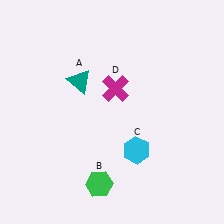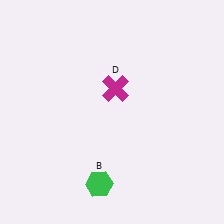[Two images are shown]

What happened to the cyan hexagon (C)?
The cyan hexagon (C) was removed in Image 2. It was in the bottom-right area of Image 1.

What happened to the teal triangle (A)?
The teal triangle (A) was removed in Image 2. It was in the top-left area of Image 1.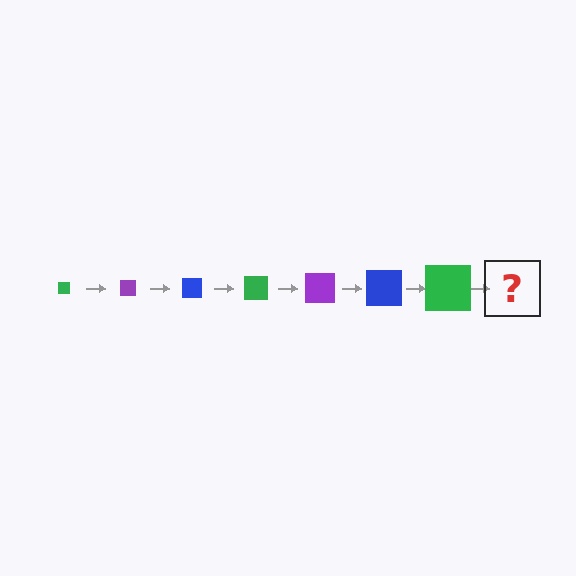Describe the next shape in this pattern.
It should be a purple square, larger than the previous one.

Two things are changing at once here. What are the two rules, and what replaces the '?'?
The two rules are that the square grows larger each step and the color cycles through green, purple, and blue. The '?' should be a purple square, larger than the previous one.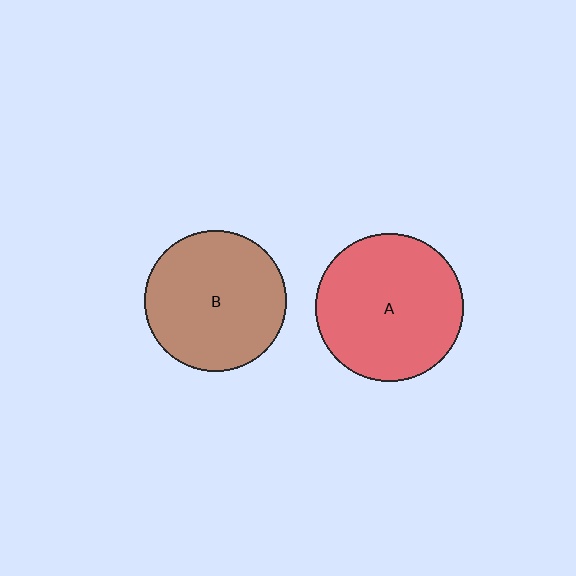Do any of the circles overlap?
No, none of the circles overlap.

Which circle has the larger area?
Circle A (red).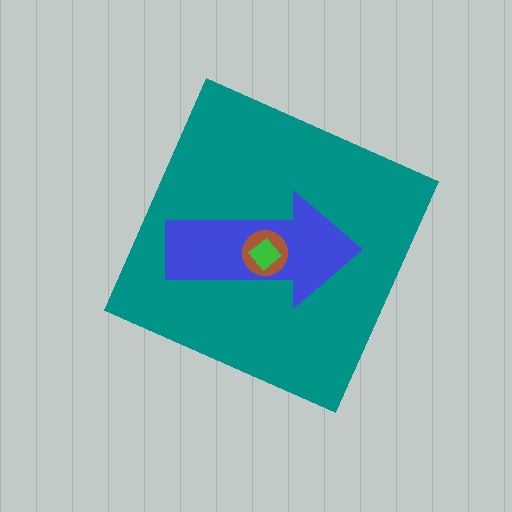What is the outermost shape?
The teal diamond.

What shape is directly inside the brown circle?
The green diamond.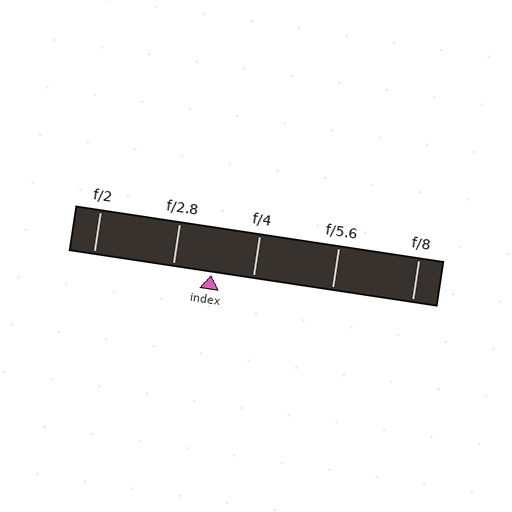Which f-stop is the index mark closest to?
The index mark is closest to f/2.8.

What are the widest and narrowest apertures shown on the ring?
The widest aperture shown is f/2 and the narrowest is f/8.